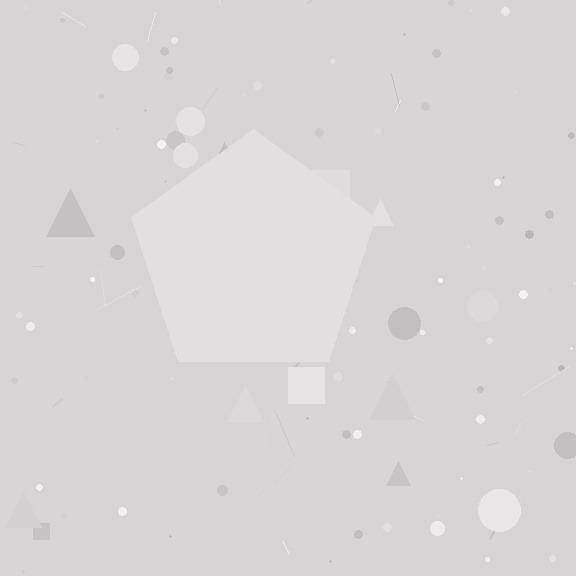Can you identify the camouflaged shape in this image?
The camouflaged shape is a pentagon.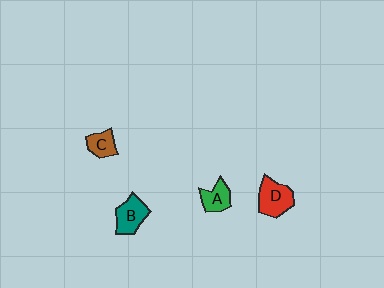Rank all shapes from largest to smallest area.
From largest to smallest: D (red), B (teal), A (green), C (brown).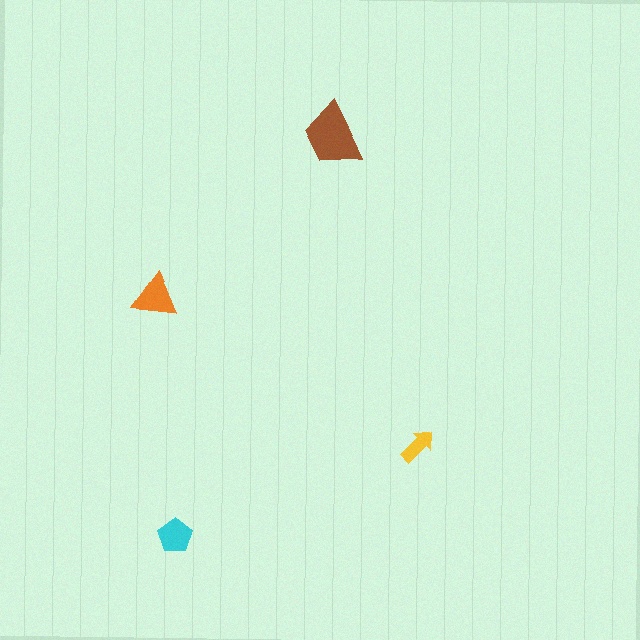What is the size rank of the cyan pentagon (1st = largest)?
3rd.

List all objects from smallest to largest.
The yellow arrow, the cyan pentagon, the orange triangle, the brown trapezoid.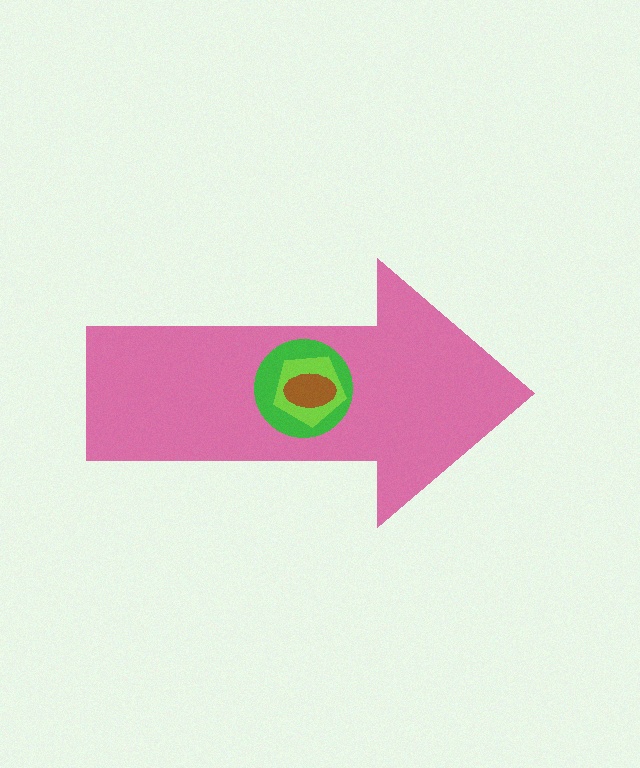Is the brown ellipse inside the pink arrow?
Yes.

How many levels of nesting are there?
4.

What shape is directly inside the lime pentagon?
The brown ellipse.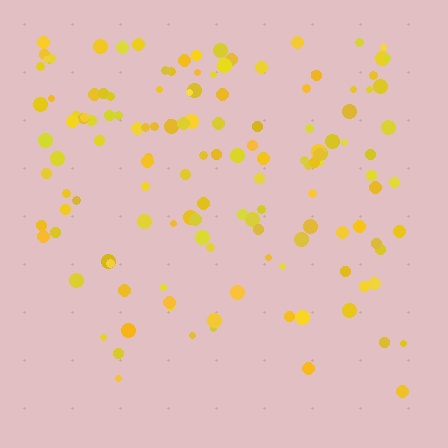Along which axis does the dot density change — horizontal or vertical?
Vertical.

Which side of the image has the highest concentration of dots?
The top.